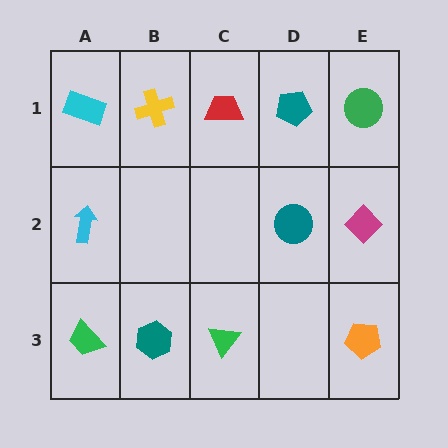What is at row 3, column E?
An orange pentagon.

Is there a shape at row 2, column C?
No, that cell is empty.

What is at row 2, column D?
A teal circle.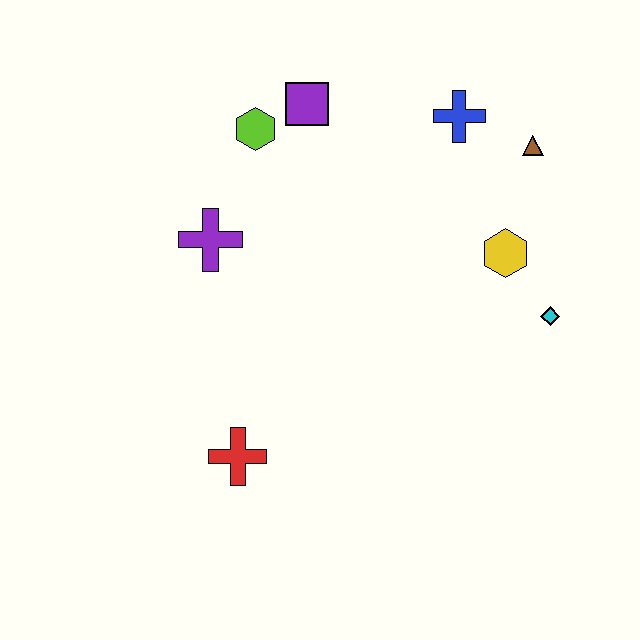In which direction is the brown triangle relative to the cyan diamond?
The brown triangle is above the cyan diamond.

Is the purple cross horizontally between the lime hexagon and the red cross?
No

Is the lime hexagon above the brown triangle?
Yes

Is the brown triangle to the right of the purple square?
Yes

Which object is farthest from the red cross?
The brown triangle is farthest from the red cross.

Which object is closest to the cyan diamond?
The yellow hexagon is closest to the cyan diamond.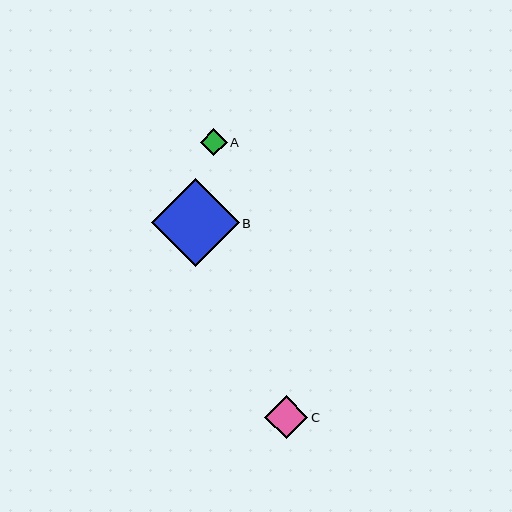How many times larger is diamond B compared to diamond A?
Diamond B is approximately 3.2 times the size of diamond A.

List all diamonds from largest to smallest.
From largest to smallest: B, C, A.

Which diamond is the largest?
Diamond B is the largest with a size of approximately 88 pixels.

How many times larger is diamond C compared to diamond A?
Diamond C is approximately 1.6 times the size of diamond A.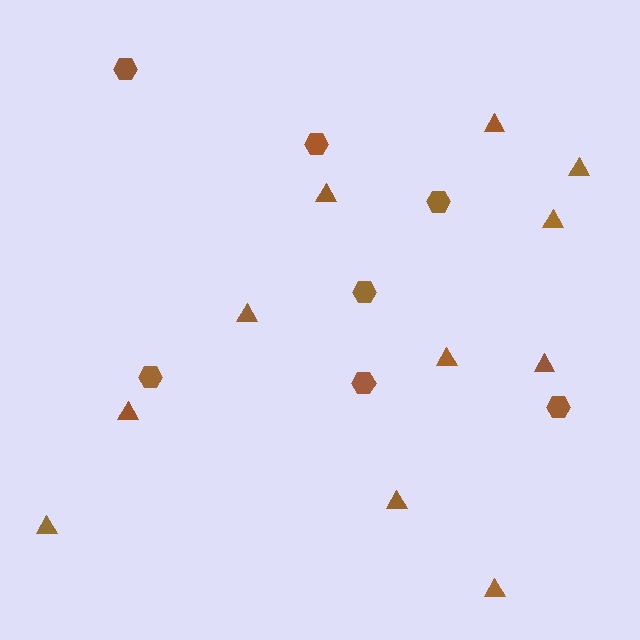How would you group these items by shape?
There are 2 groups: one group of triangles (11) and one group of hexagons (7).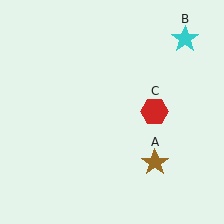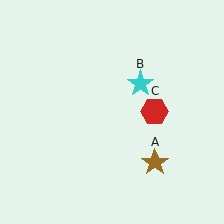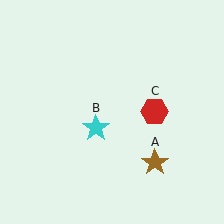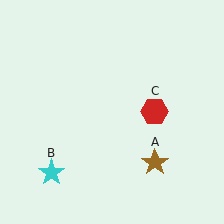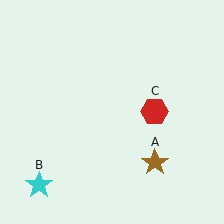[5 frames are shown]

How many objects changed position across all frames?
1 object changed position: cyan star (object B).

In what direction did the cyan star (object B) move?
The cyan star (object B) moved down and to the left.